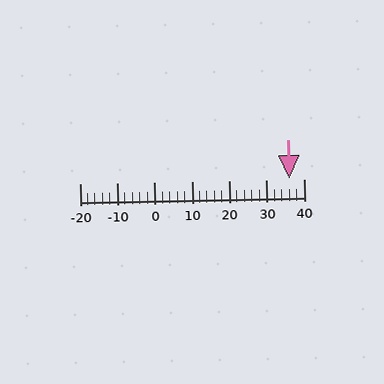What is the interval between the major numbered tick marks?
The major tick marks are spaced 10 units apart.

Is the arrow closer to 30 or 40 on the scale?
The arrow is closer to 40.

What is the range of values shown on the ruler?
The ruler shows values from -20 to 40.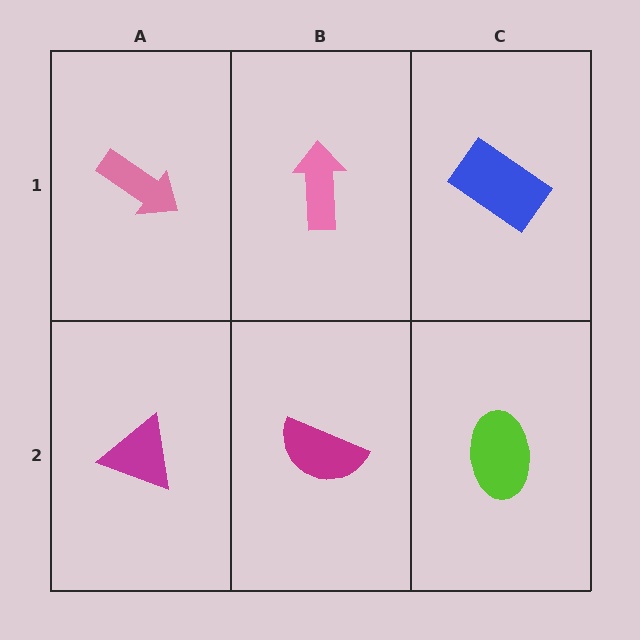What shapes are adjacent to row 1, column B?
A magenta semicircle (row 2, column B), a pink arrow (row 1, column A), a blue rectangle (row 1, column C).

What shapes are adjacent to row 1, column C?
A lime ellipse (row 2, column C), a pink arrow (row 1, column B).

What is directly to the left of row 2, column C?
A magenta semicircle.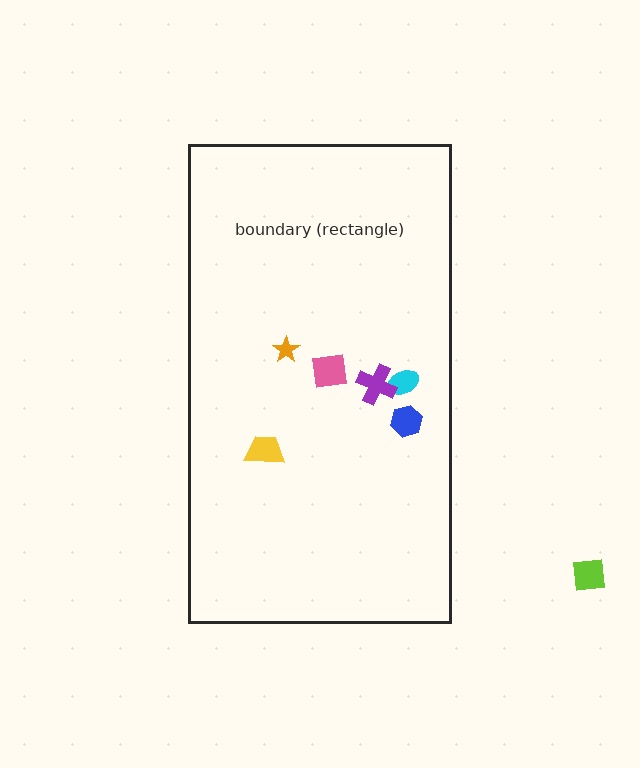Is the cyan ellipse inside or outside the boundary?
Inside.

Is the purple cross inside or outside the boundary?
Inside.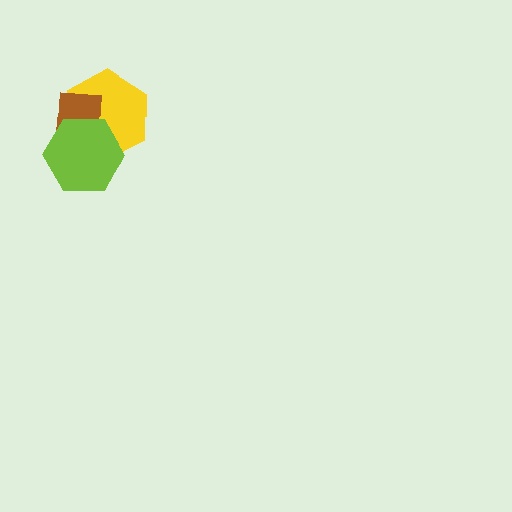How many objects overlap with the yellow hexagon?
2 objects overlap with the yellow hexagon.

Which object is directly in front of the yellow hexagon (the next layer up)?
The brown square is directly in front of the yellow hexagon.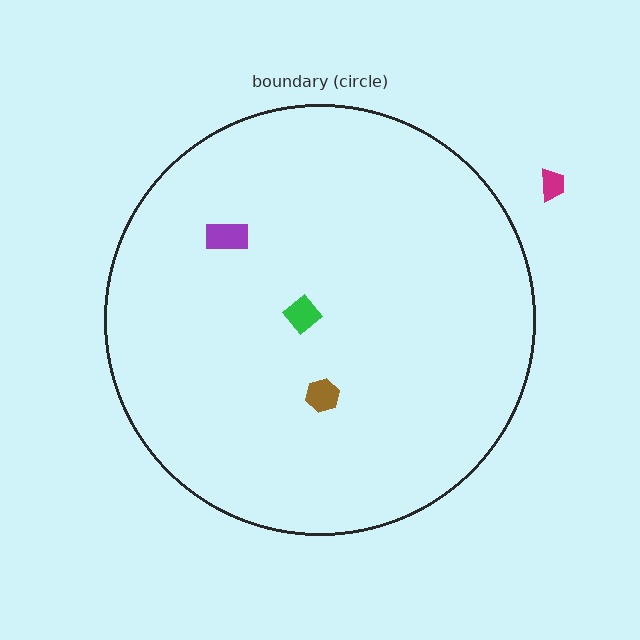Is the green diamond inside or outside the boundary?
Inside.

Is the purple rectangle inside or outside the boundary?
Inside.